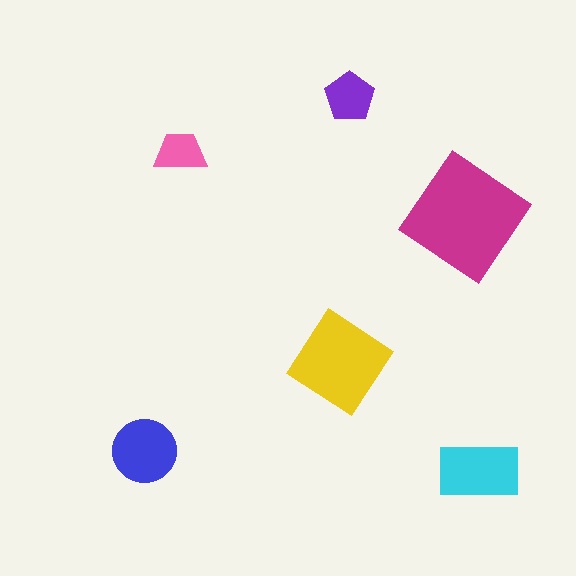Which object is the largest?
The magenta diamond.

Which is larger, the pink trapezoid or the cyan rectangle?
The cyan rectangle.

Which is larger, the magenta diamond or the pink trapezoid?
The magenta diamond.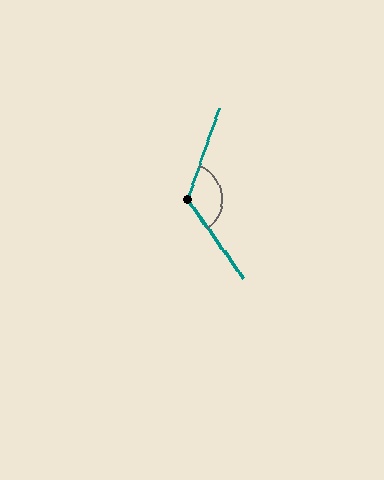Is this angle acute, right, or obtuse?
It is obtuse.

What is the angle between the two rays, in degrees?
Approximately 125 degrees.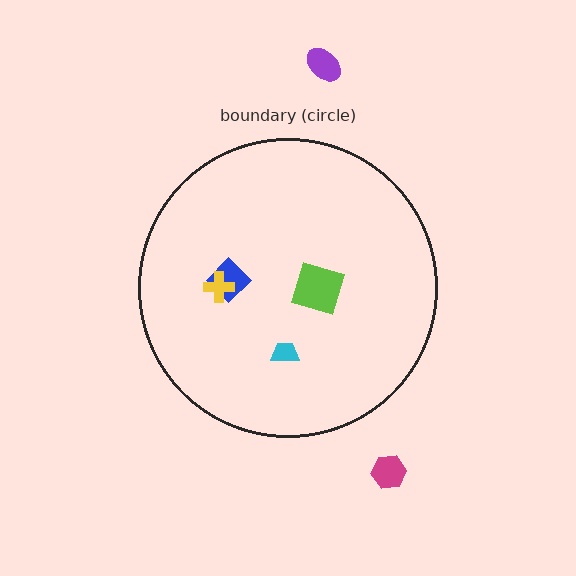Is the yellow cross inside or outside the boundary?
Inside.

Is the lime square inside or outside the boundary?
Inside.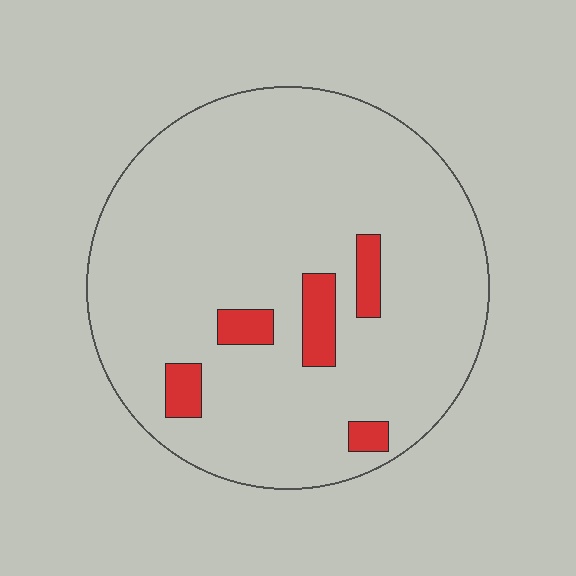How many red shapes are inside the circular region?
5.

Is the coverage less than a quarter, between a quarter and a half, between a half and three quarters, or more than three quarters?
Less than a quarter.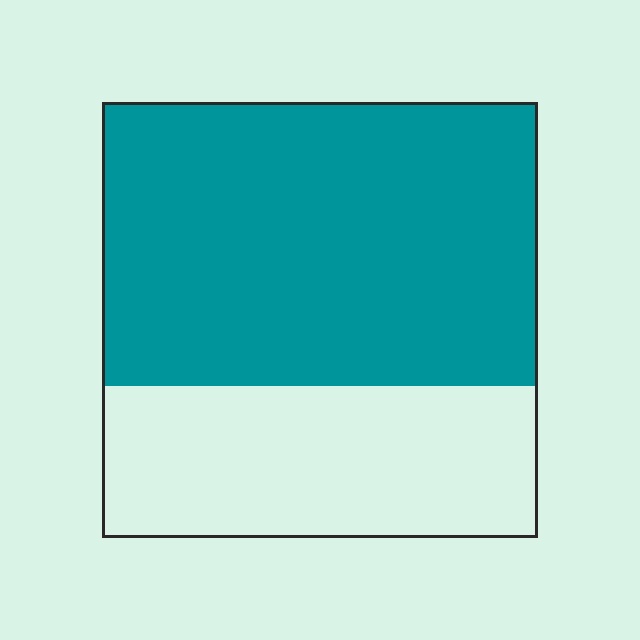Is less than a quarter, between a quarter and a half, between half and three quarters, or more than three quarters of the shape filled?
Between half and three quarters.